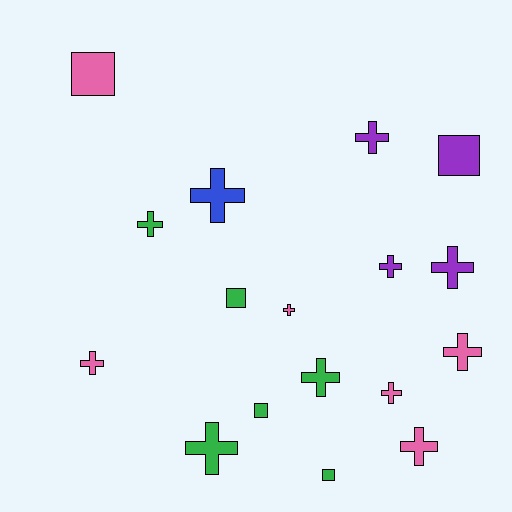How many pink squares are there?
There is 1 pink square.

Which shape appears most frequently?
Cross, with 12 objects.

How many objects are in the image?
There are 17 objects.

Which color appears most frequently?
Green, with 6 objects.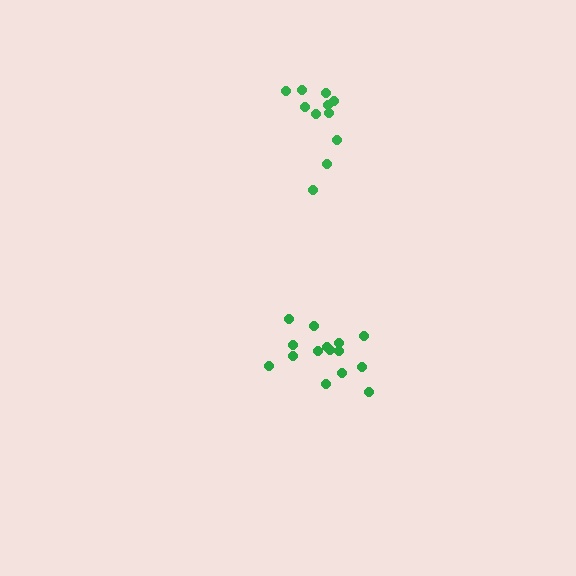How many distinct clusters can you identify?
There are 2 distinct clusters.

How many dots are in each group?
Group 1: 11 dots, Group 2: 15 dots (26 total).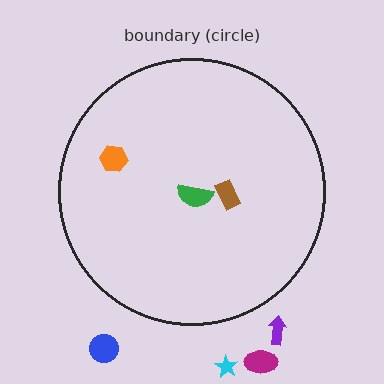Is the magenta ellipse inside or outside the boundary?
Outside.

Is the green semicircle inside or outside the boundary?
Inside.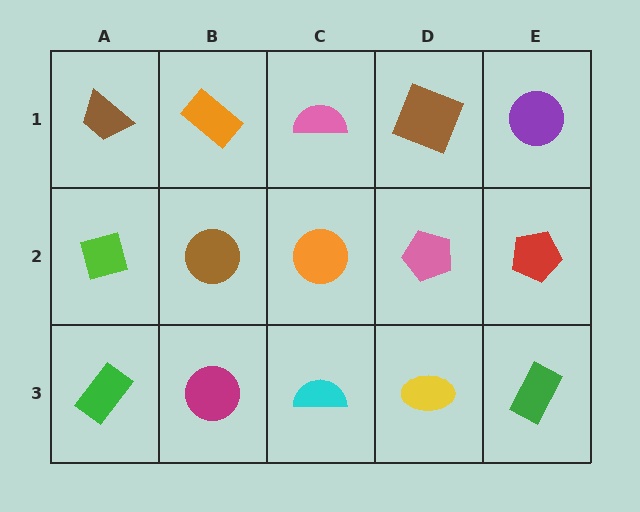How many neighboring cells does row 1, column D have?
3.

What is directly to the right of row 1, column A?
An orange rectangle.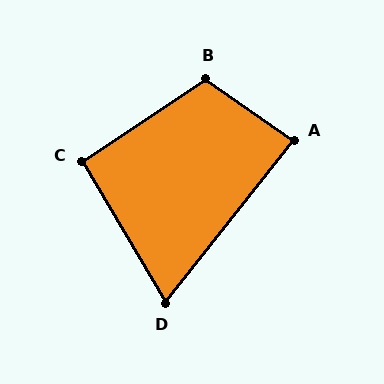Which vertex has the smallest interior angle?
D, at approximately 69 degrees.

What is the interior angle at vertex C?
Approximately 93 degrees (approximately right).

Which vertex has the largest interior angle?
B, at approximately 111 degrees.